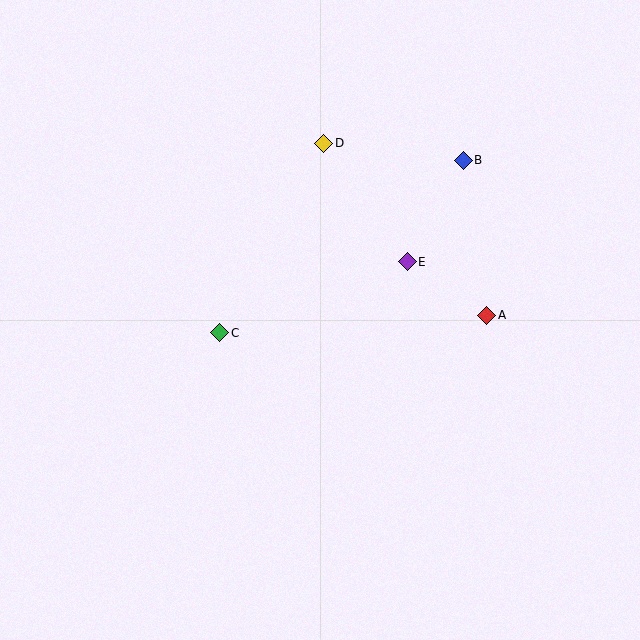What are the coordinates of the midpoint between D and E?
The midpoint between D and E is at (366, 202).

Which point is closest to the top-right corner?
Point B is closest to the top-right corner.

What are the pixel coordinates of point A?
Point A is at (487, 315).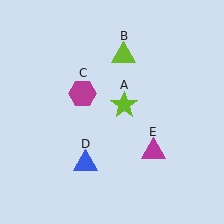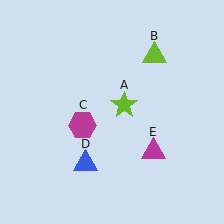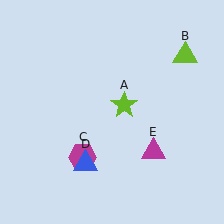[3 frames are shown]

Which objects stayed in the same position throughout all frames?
Lime star (object A) and blue triangle (object D) and magenta triangle (object E) remained stationary.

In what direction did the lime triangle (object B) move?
The lime triangle (object B) moved right.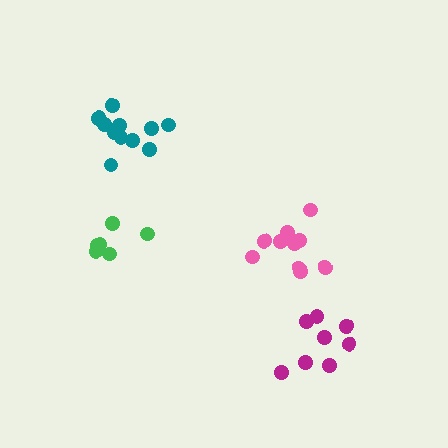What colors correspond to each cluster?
The clusters are colored: green, teal, pink, magenta.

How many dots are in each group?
Group 1: 6 dots, Group 2: 11 dots, Group 3: 11 dots, Group 4: 8 dots (36 total).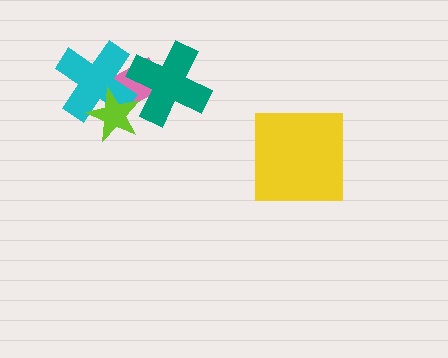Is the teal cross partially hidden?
No, no other shape covers it.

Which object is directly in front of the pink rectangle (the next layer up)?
The cyan cross is directly in front of the pink rectangle.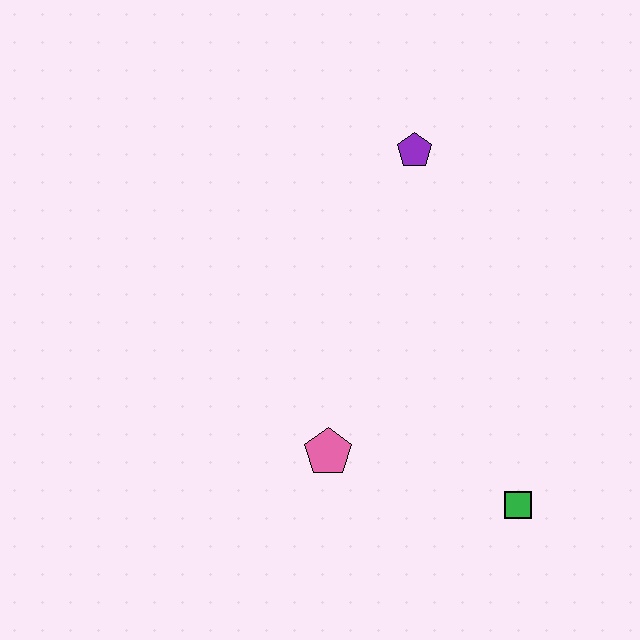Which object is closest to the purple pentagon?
The pink pentagon is closest to the purple pentagon.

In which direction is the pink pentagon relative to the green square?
The pink pentagon is to the left of the green square.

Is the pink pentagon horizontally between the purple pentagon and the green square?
No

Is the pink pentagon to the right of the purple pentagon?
No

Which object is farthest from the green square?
The purple pentagon is farthest from the green square.